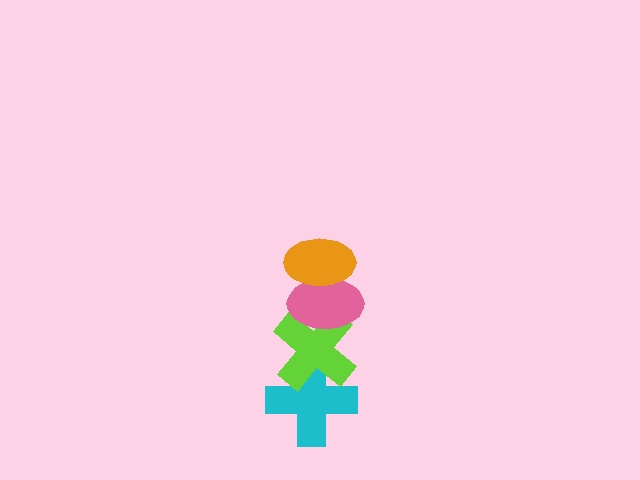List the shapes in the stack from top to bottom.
From top to bottom: the orange ellipse, the pink ellipse, the lime cross, the cyan cross.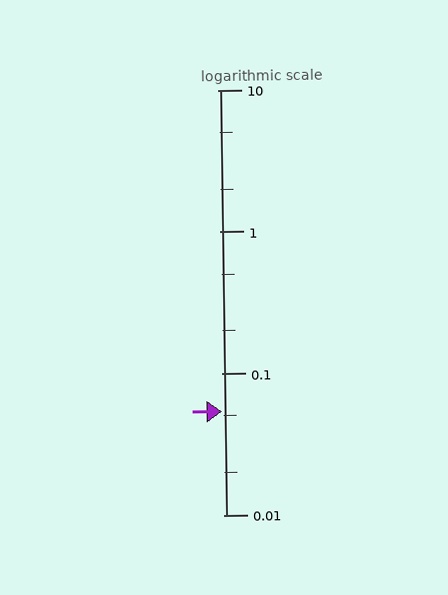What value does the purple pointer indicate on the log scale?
The pointer indicates approximately 0.054.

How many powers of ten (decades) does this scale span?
The scale spans 3 decades, from 0.01 to 10.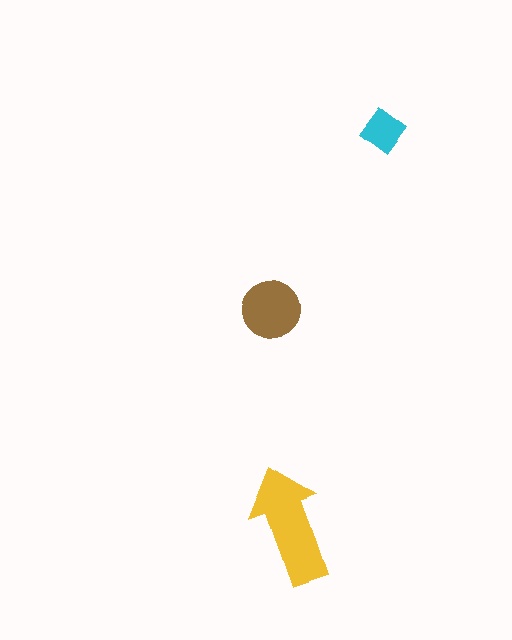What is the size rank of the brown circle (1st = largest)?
2nd.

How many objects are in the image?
There are 3 objects in the image.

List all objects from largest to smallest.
The yellow arrow, the brown circle, the cyan diamond.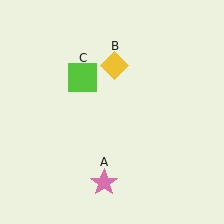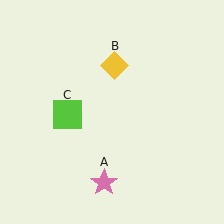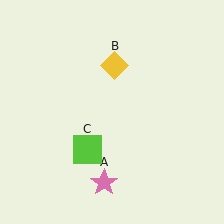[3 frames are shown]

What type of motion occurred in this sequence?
The lime square (object C) rotated counterclockwise around the center of the scene.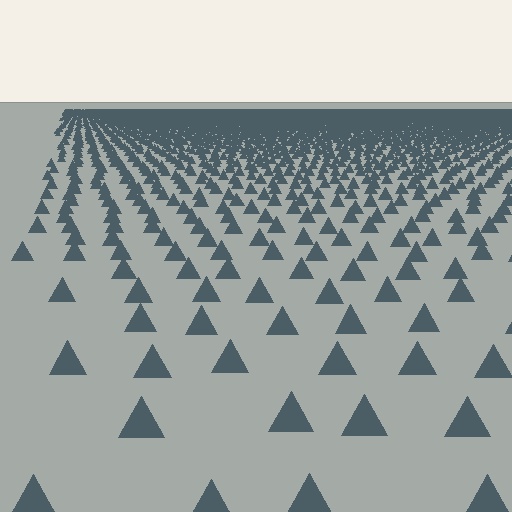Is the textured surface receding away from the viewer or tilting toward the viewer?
The surface is receding away from the viewer. Texture elements get smaller and denser toward the top.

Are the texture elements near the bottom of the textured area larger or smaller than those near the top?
Larger. Near the bottom, elements are closer to the viewer and appear at a bigger on-screen size.